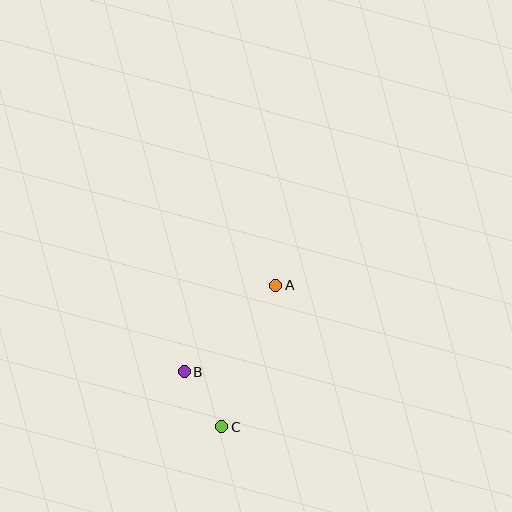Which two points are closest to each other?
Points B and C are closest to each other.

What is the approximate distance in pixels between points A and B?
The distance between A and B is approximately 126 pixels.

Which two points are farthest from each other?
Points A and C are farthest from each other.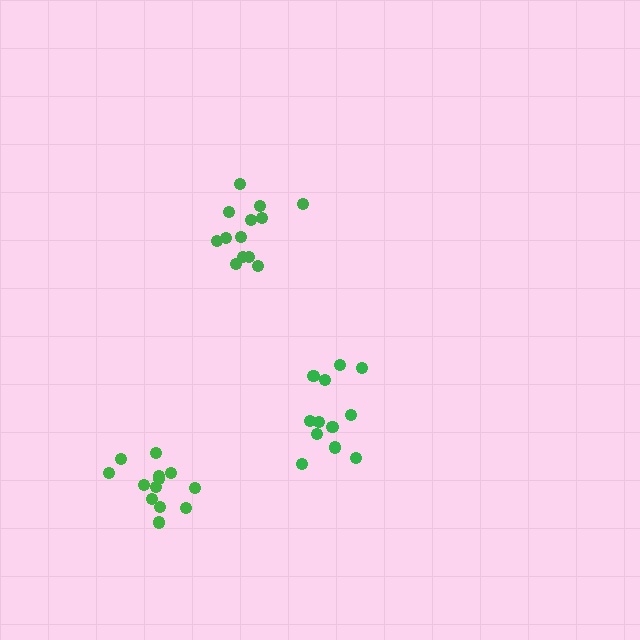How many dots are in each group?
Group 1: 13 dots, Group 2: 12 dots, Group 3: 13 dots (38 total).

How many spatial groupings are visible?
There are 3 spatial groupings.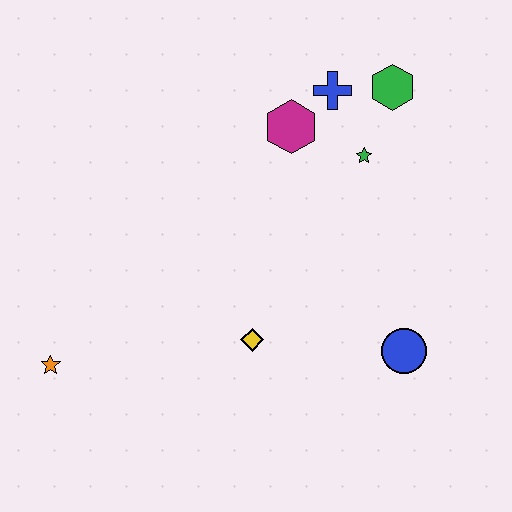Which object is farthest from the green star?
The orange star is farthest from the green star.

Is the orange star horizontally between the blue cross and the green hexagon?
No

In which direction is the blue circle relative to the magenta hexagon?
The blue circle is below the magenta hexagon.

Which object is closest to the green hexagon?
The blue cross is closest to the green hexagon.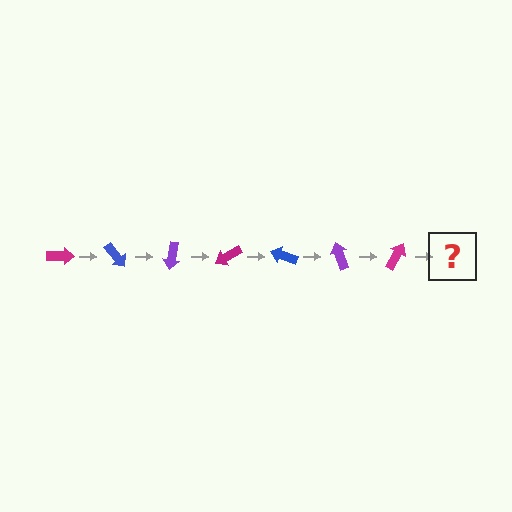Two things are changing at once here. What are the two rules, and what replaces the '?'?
The two rules are that it rotates 50 degrees each step and the color cycles through magenta, blue, and purple. The '?' should be a blue arrow, rotated 350 degrees from the start.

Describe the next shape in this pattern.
It should be a blue arrow, rotated 350 degrees from the start.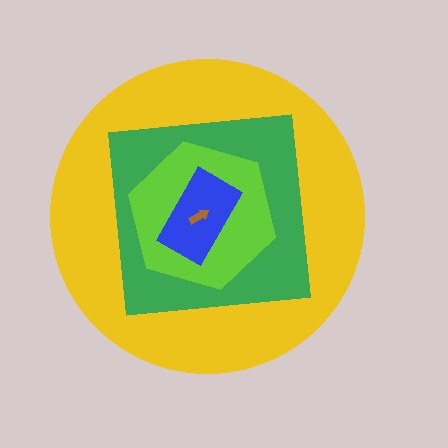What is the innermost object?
The brown arrow.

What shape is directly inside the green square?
The lime hexagon.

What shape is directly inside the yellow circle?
The green square.